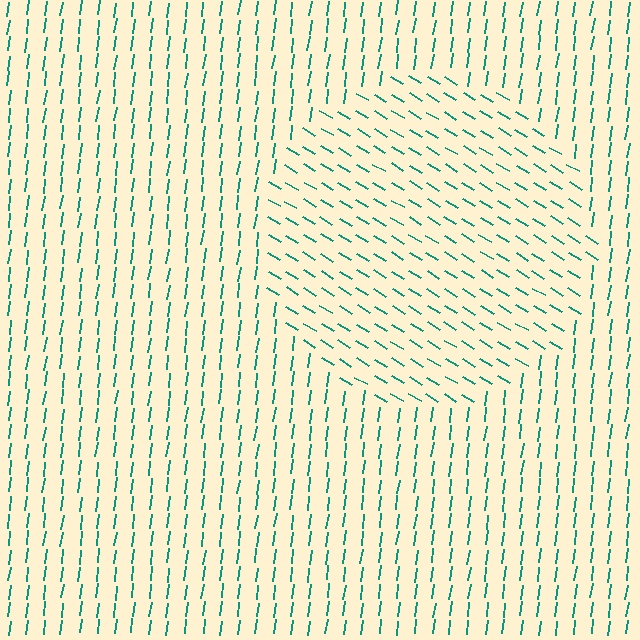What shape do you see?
I see a circle.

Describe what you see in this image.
The image is filled with small teal line segments. A circle region in the image has lines oriented differently from the surrounding lines, creating a visible texture boundary.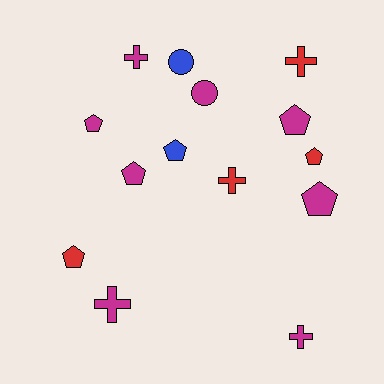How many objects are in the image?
There are 14 objects.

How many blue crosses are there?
There are no blue crosses.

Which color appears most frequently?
Magenta, with 8 objects.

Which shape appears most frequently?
Pentagon, with 7 objects.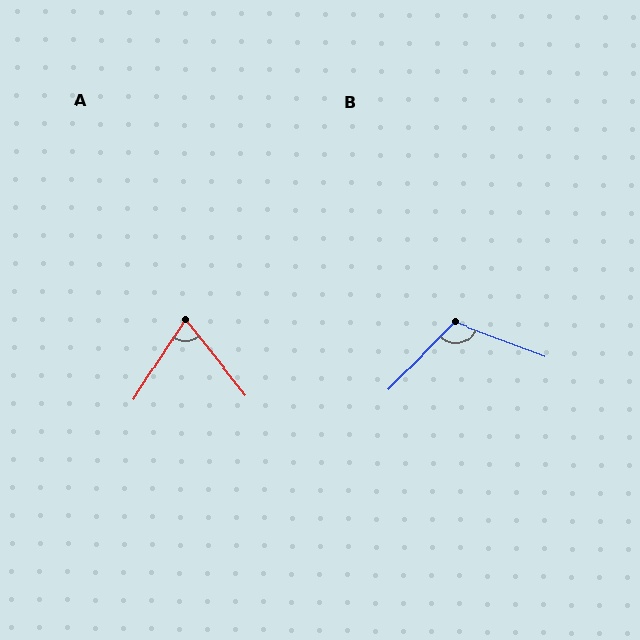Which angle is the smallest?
A, at approximately 71 degrees.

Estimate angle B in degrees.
Approximately 114 degrees.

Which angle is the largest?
B, at approximately 114 degrees.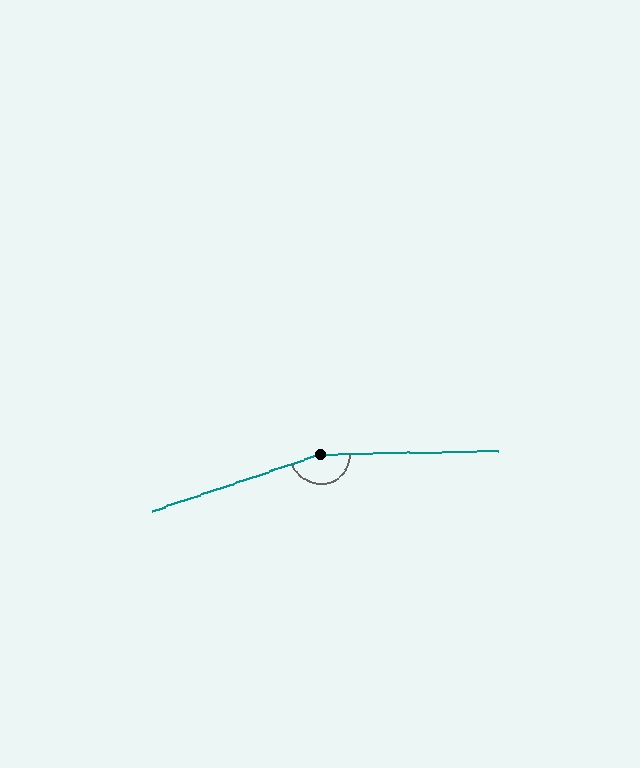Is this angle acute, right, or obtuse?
It is obtuse.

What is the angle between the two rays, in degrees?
Approximately 163 degrees.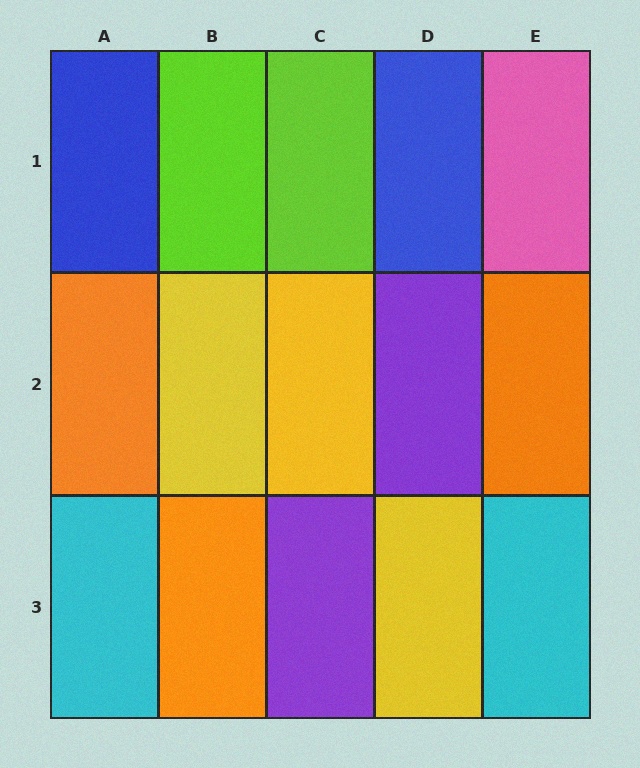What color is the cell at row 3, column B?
Orange.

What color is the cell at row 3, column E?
Cyan.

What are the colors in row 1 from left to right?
Blue, lime, lime, blue, pink.